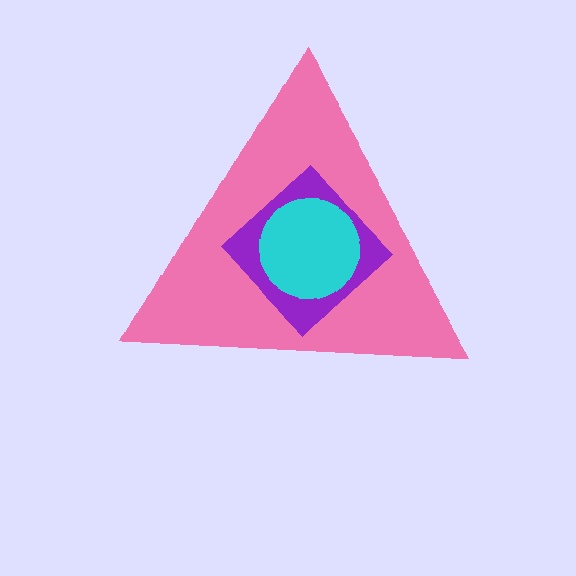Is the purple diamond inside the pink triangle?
Yes.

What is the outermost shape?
The pink triangle.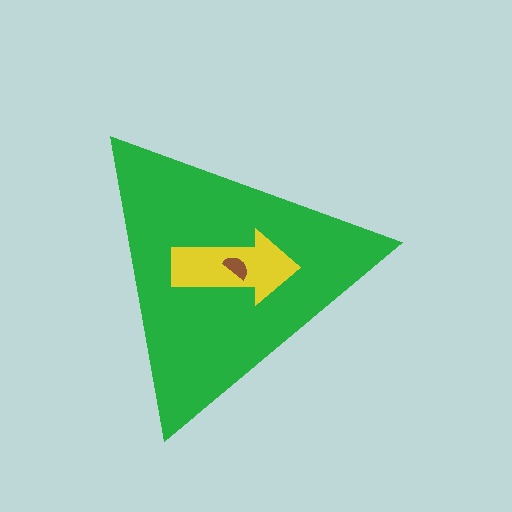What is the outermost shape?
The green triangle.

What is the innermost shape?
The brown semicircle.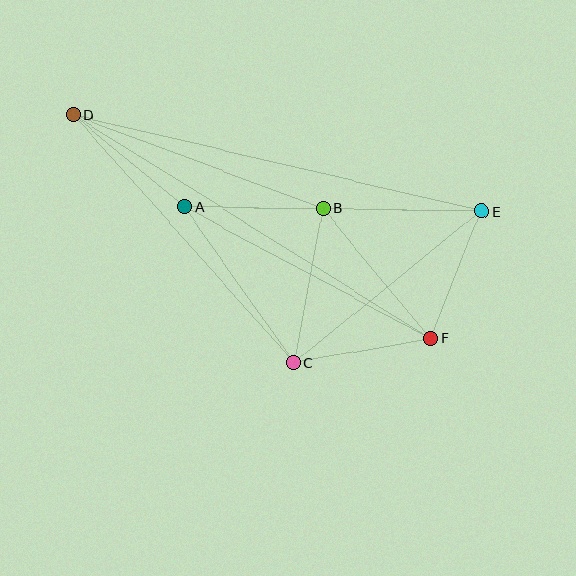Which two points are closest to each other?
Points E and F are closest to each other.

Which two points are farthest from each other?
Points D and F are farthest from each other.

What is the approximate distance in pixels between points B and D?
The distance between B and D is approximately 266 pixels.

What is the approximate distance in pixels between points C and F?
The distance between C and F is approximately 139 pixels.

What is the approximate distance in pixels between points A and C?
The distance between A and C is approximately 190 pixels.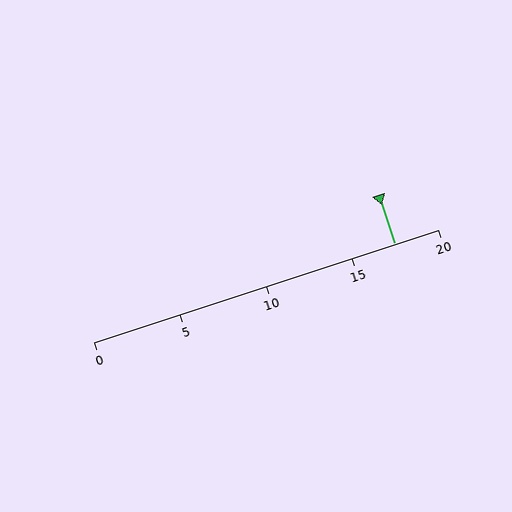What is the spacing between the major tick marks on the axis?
The major ticks are spaced 5 apart.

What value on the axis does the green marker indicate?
The marker indicates approximately 17.5.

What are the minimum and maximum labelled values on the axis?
The axis runs from 0 to 20.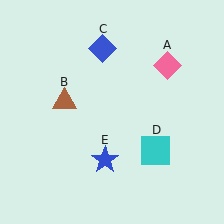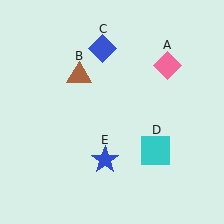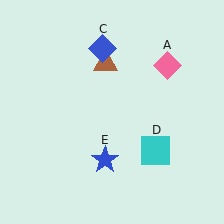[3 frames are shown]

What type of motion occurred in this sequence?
The brown triangle (object B) rotated clockwise around the center of the scene.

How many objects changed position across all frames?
1 object changed position: brown triangle (object B).